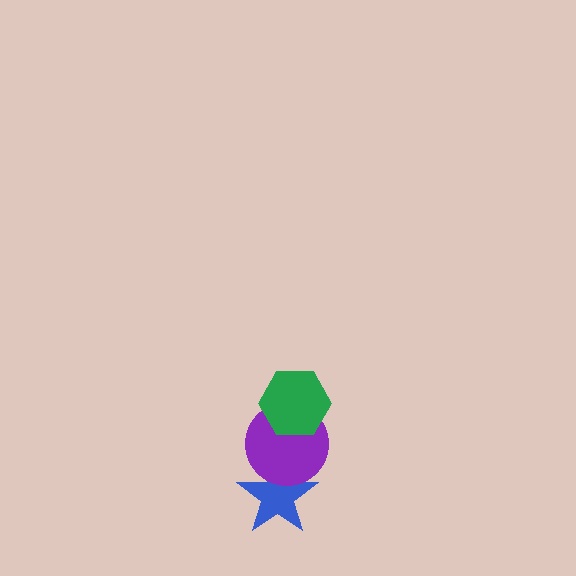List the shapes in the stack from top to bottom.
From top to bottom: the green hexagon, the purple circle, the blue star.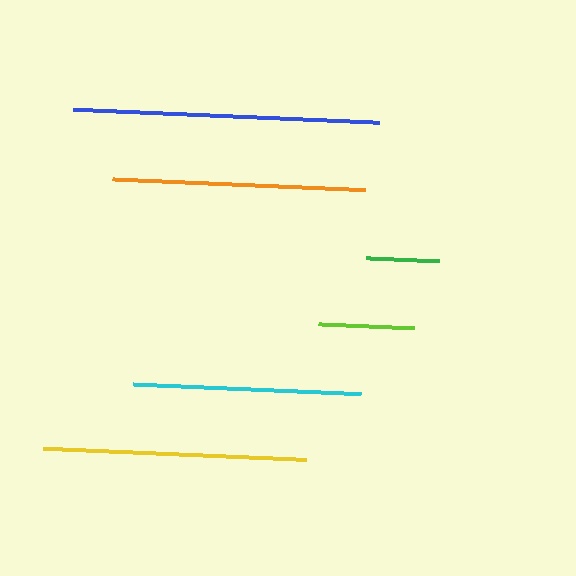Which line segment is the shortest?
The green line is the shortest at approximately 72 pixels.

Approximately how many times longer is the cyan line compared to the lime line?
The cyan line is approximately 2.4 times the length of the lime line.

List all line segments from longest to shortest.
From longest to shortest: blue, yellow, orange, cyan, lime, green.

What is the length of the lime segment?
The lime segment is approximately 96 pixels long.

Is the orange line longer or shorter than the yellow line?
The yellow line is longer than the orange line.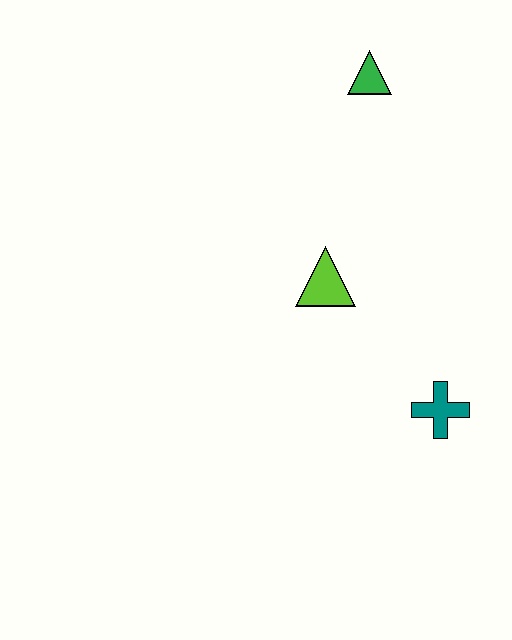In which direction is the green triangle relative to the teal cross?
The green triangle is above the teal cross.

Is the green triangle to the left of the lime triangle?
No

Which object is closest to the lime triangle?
The teal cross is closest to the lime triangle.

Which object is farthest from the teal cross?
The green triangle is farthest from the teal cross.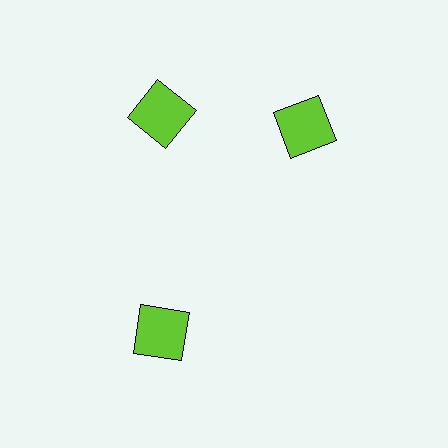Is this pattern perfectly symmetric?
No. The 3 lime squares are arranged in a ring, but one element near the 3 o'clock position is rotated out of alignment along the ring, breaking the 3-fold rotational symmetry.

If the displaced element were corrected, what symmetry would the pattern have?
It would have 3-fold rotational symmetry — the pattern would map onto itself every 120 degrees.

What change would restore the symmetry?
The symmetry would be restored by rotating it back into even spacing with its neighbors so that all 3 squares sit at equal angles and equal distance from the center.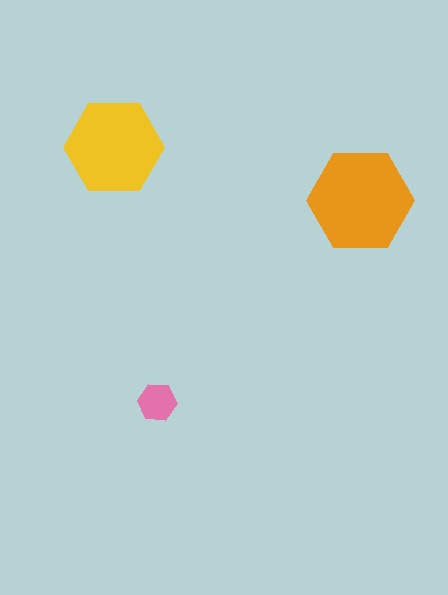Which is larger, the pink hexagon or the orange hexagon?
The orange one.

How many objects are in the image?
There are 3 objects in the image.